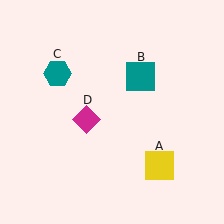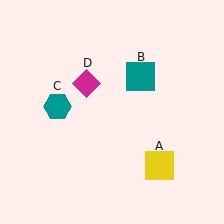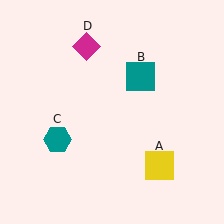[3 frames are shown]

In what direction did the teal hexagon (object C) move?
The teal hexagon (object C) moved down.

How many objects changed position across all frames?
2 objects changed position: teal hexagon (object C), magenta diamond (object D).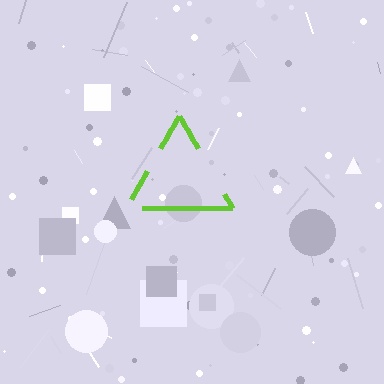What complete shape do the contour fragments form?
The contour fragments form a triangle.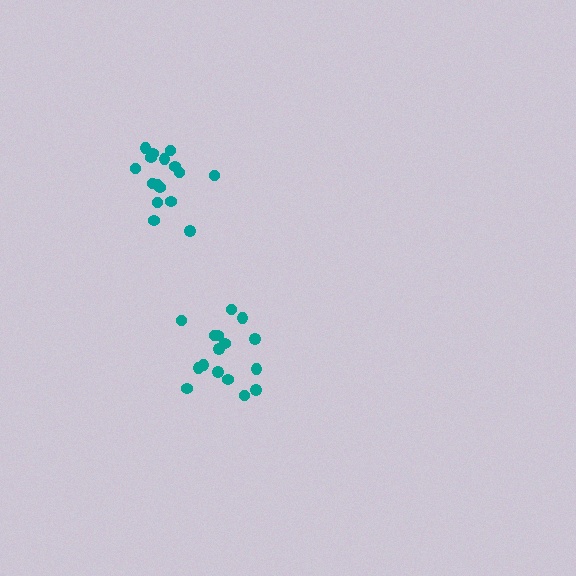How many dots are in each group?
Group 1: 16 dots, Group 2: 16 dots (32 total).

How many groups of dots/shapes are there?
There are 2 groups.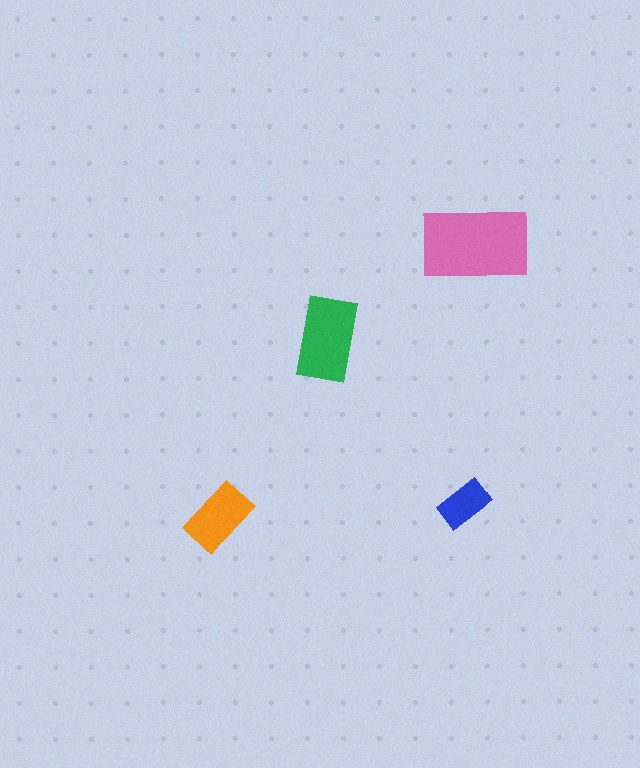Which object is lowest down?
The orange rectangle is bottommost.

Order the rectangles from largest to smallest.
the pink one, the green one, the orange one, the blue one.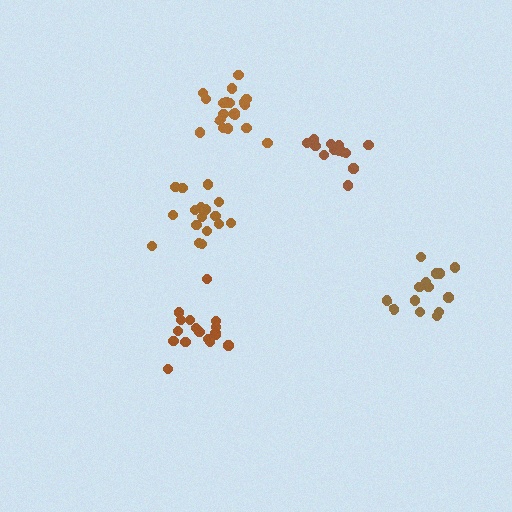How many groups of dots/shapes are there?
There are 5 groups.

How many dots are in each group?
Group 1: 18 dots, Group 2: 20 dots, Group 3: 15 dots, Group 4: 14 dots, Group 5: 17 dots (84 total).